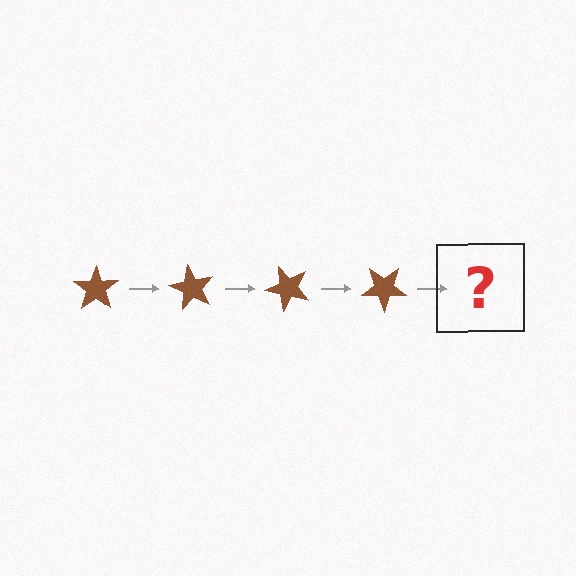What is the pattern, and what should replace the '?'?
The pattern is that the star rotates 60 degrees each step. The '?' should be a brown star rotated 240 degrees.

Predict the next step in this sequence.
The next step is a brown star rotated 240 degrees.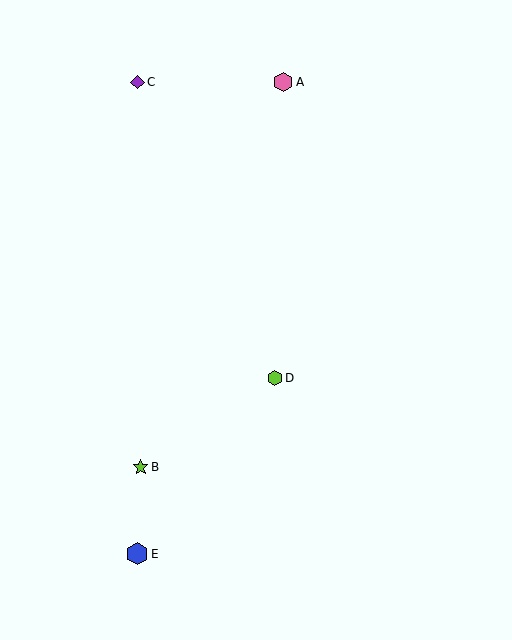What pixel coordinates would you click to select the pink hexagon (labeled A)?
Click at (283, 82) to select the pink hexagon A.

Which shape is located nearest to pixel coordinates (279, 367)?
The lime hexagon (labeled D) at (275, 378) is nearest to that location.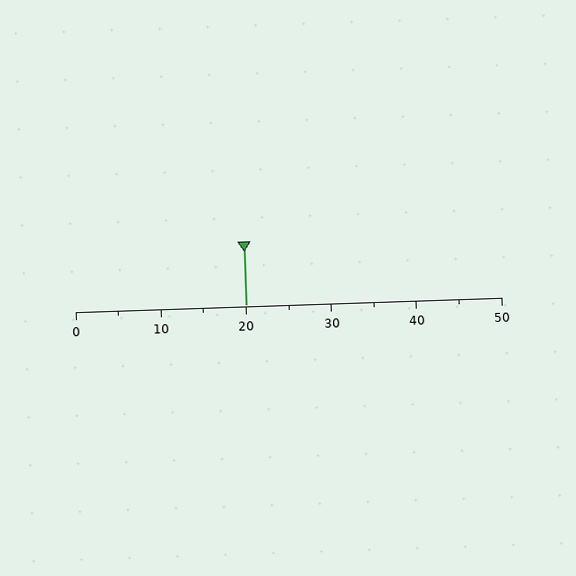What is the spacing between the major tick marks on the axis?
The major ticks are spaced 10 apart.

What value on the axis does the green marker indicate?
The marker indicates approximately 20.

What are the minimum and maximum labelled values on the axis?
The axis runs from 0 to 50.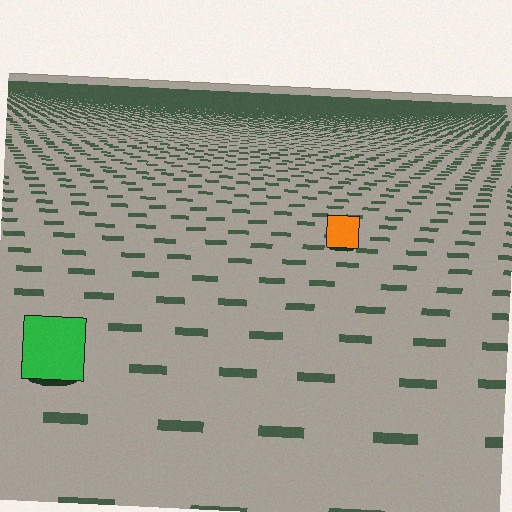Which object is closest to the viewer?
The green square is closest. The texture marks near it are larger and more spread out.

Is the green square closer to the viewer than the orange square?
Yes. The green square is closer — you can tell from the texture gradient: the ground texture is coarser near it.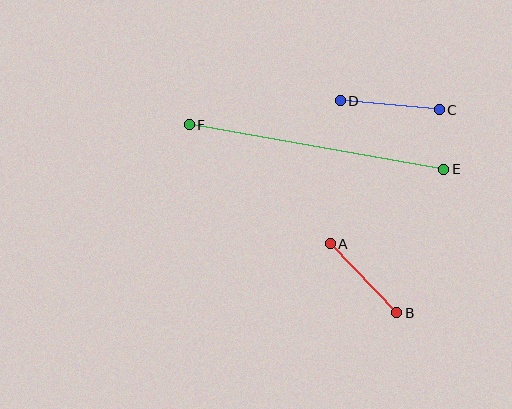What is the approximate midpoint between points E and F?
The midpoint is at approximately (316, 147) pixels.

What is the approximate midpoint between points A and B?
The midpoint is at approximately (364, 278) pixels.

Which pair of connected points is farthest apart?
Points E and F are farthest apart.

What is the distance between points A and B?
The distance is approximately 96 pixels.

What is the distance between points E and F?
The distance is approximately 259 pixels.